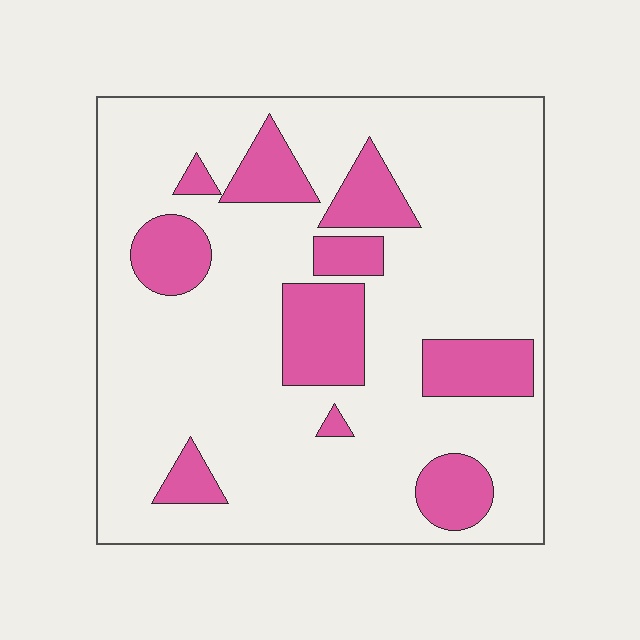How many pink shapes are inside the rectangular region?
10.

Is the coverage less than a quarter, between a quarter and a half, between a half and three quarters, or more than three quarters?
Less than a quarter.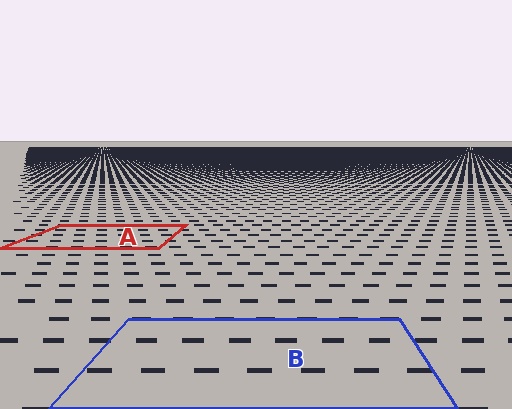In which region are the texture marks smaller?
The texture marks are smaller in region A, because it is farther away.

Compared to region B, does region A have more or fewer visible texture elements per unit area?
Region A has more texture elements per unit area — they are packed more densely because it is farther away.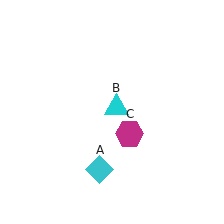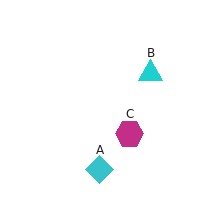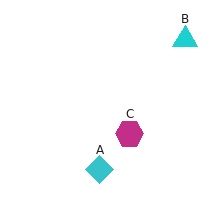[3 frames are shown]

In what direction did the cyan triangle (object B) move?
The cyan triangle (object B) moved up and to the right.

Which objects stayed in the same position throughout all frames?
Cyan diamond (object A) and magenta hexagon (object C) remained stationary.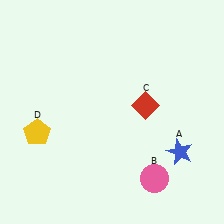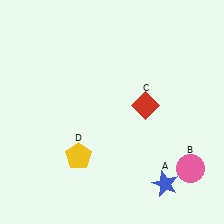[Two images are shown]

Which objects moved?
The objects that moved are: the blue star (A), the pink circle (B), the yellow pentagon (D).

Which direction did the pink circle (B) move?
The pink circle (B) moved right.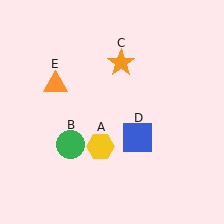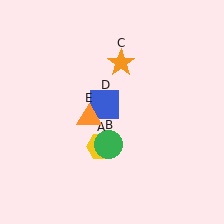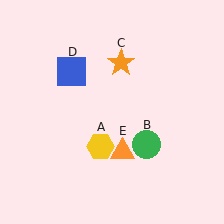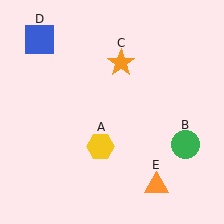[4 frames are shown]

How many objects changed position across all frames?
3 objects changed position: green circle (object B), blue square (object D), orange triangle (object E).